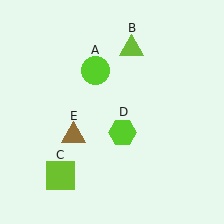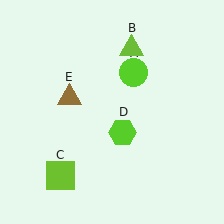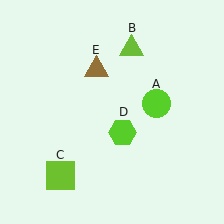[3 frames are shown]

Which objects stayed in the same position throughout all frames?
Lime triangle (object B) and lime square (object C) and lime hexagon (object D) remained stationary.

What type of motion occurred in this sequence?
The lime circle (object A), brown triangle (object E) rotated clockwise around the center of the scene.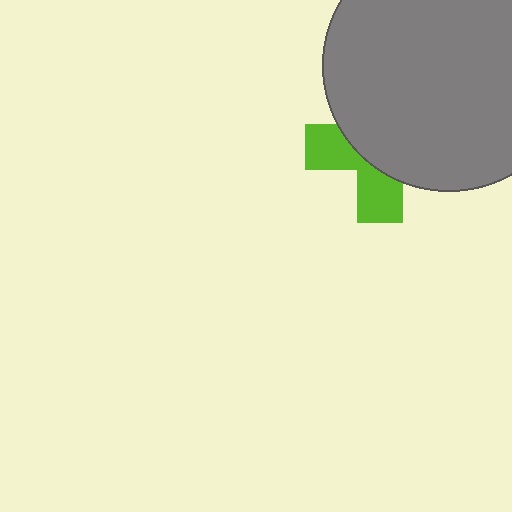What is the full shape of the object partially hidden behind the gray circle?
The partially hidden object is a lime cross.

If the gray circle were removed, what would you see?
You would see the complete lime cross.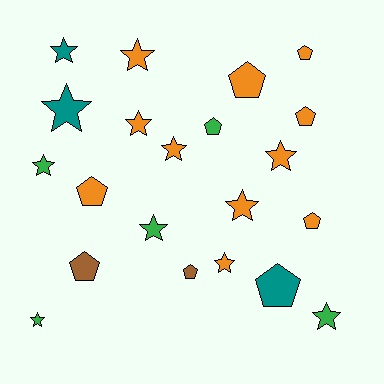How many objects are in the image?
There are 21 objects.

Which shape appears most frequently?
Star, with 12 objects.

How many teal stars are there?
There are 2 teal stars.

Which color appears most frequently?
Orange, with 11 objects.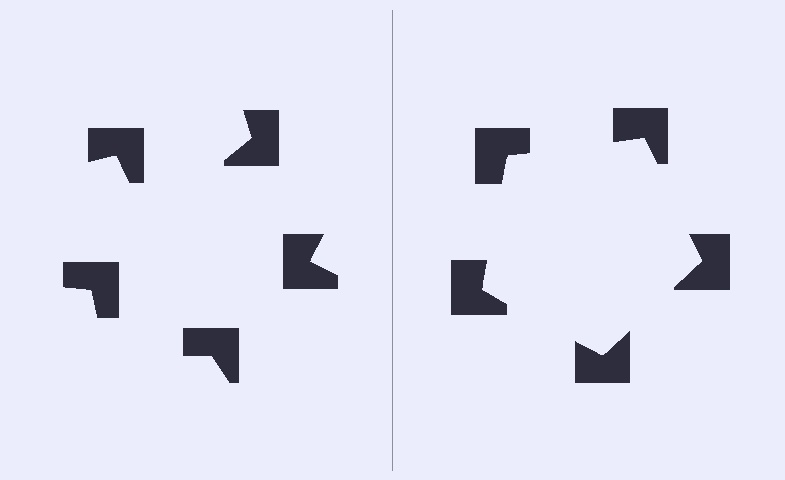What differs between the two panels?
The notched squares are positioned identically on both sides; only the wedge orientations differ. On the right they align to a pentagon; on the left they are misaligned.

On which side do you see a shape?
An illusory pentagon appears on the right side. On the left side the wedge cuts are rotated, so no coherent shape forms.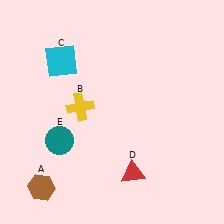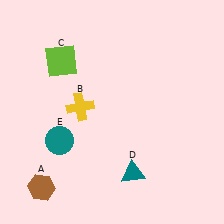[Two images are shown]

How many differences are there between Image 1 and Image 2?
There are 2 differences between the two images.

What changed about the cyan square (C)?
In Image 1, C is cyan. In Image 2, it changed to lime.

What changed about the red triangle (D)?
In Image 1, D is red. In Image 2, it changed to teal.